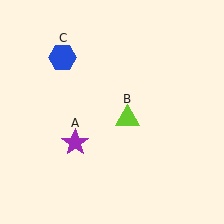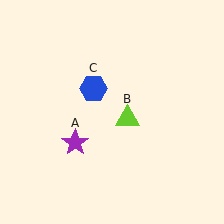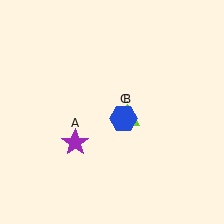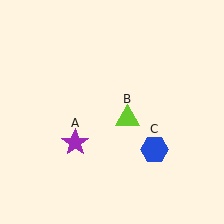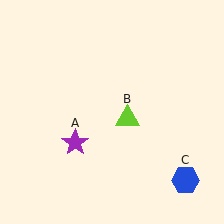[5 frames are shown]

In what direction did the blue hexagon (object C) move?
The blue hexagon (object C) moved down and to the right.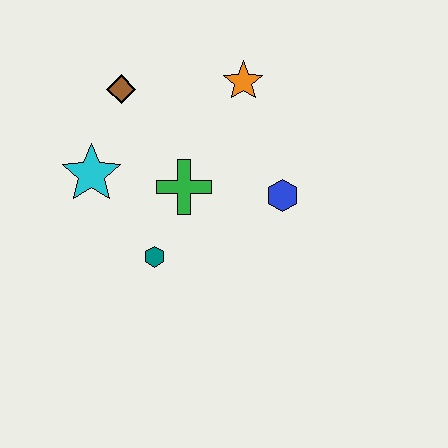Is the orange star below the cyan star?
No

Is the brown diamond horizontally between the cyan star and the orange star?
Yes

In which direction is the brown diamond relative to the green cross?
The brown diamond is above the green cross.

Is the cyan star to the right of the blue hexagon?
No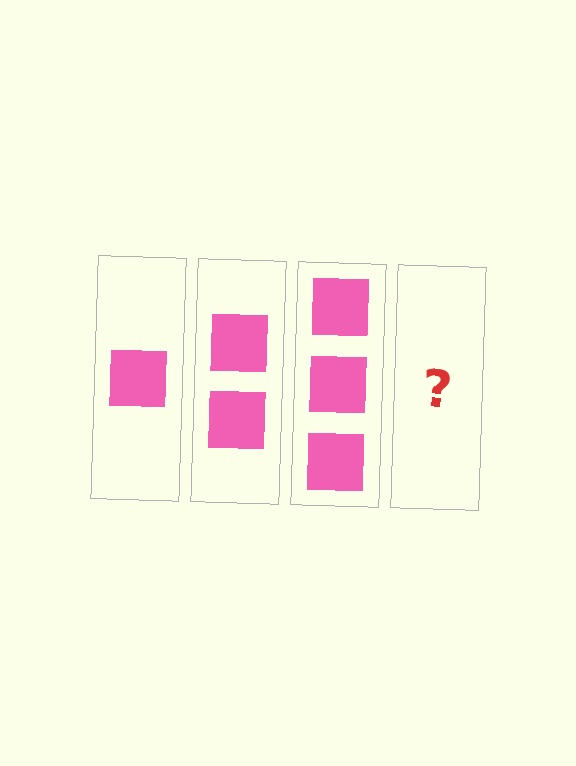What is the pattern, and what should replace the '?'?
The pattern is that each step adds one more square. The '?' should be 4 squares.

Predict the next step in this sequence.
The next step is 4 squares.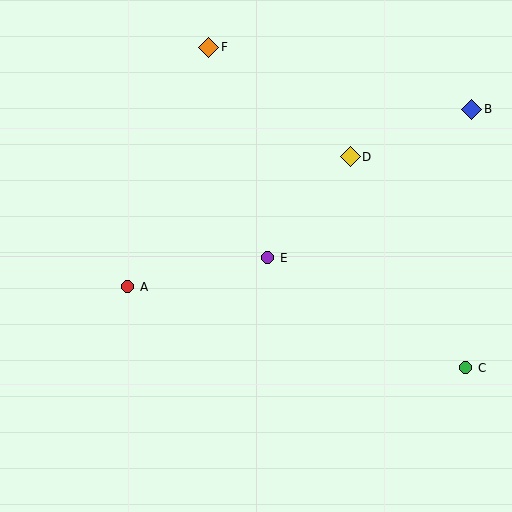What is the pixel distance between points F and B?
The distance between F and B is 271 pixels.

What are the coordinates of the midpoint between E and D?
The midpoint between E and D is at (309, 207).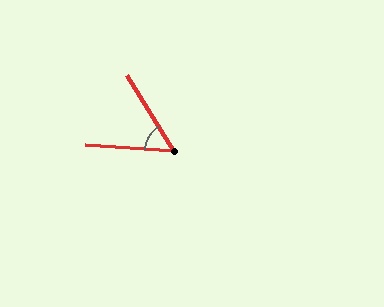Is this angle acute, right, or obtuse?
It is acute.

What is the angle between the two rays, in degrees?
Approximately 54 degrees.